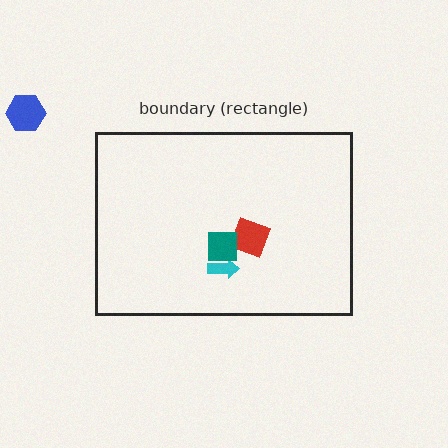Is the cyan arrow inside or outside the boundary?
Inside.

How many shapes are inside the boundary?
3 inside, 1 outside.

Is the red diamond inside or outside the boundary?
Inside.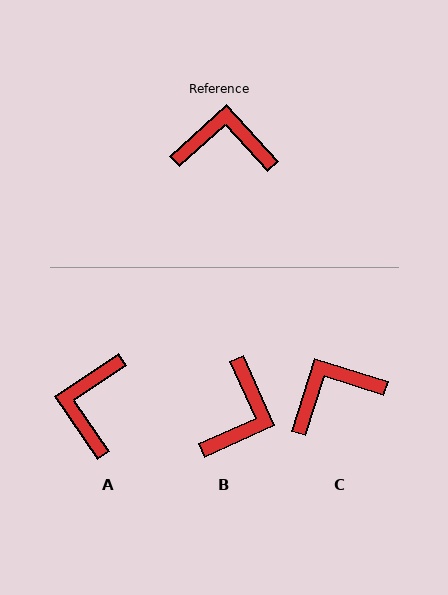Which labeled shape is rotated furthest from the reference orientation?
B, about 108 degrees away.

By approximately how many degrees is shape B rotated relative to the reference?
Approximately 108 degrees clockwise.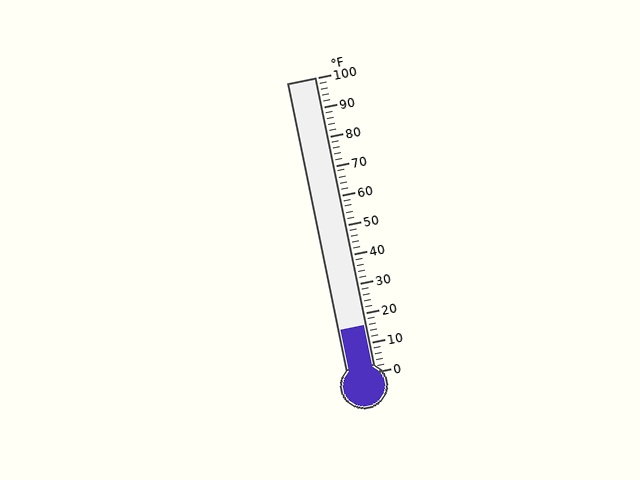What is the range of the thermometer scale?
The thermometer scale ranges from 0°F to 100°F.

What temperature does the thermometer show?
The thermometer shows approximately 16°F.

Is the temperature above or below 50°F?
The temperature is below 50°F.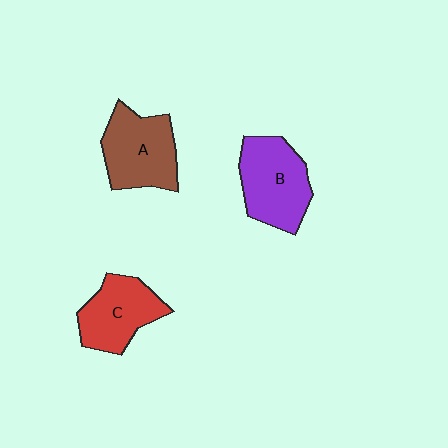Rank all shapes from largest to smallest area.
From largest to smallest: B (purple), A (brown), C (red).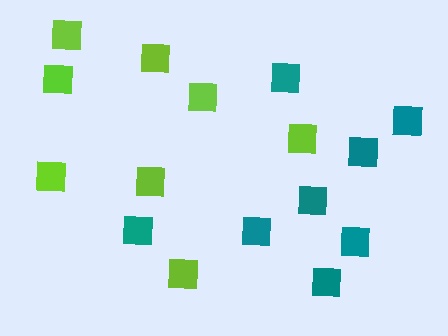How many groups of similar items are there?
There are 2 groups: one group of lime squares (8) and one group of teal squares (8).